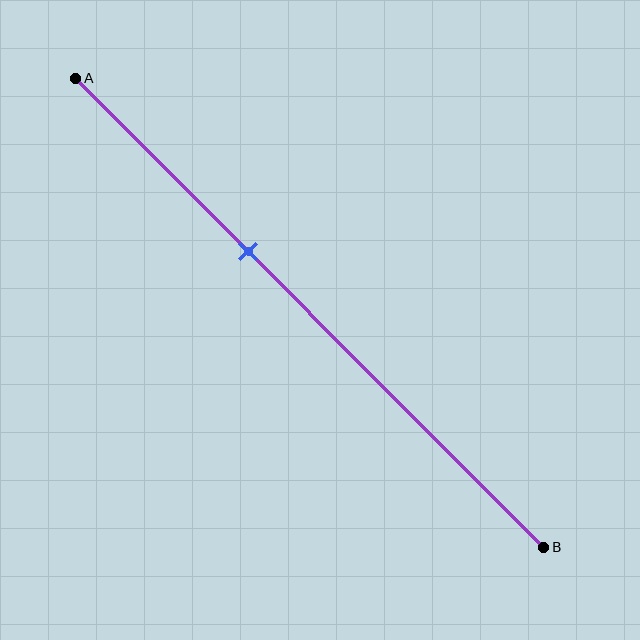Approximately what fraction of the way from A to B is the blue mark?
The blue mark is approximately 35% of the way from A to B.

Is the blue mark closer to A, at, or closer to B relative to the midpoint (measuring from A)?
The blue mark is closer to point A than the midpoint of segment AB.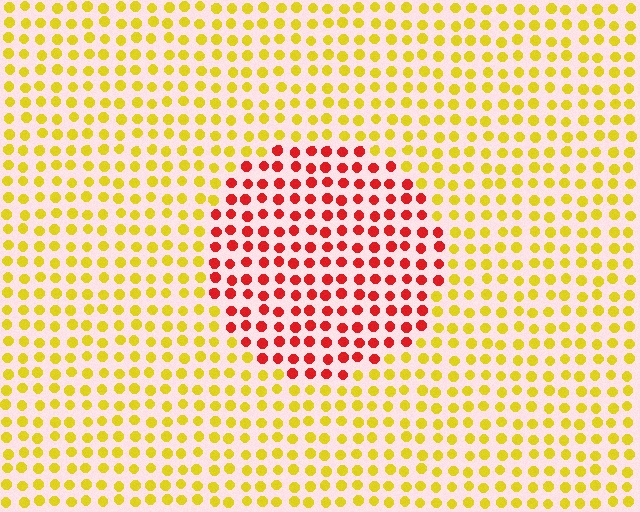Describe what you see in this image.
The image is filled with small yellow elements in a uniform arrangement. A circle-shaped region is visible where the elements are tinted to a slightly different hue, forming a subtle color boundary.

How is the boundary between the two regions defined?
The boundary is defined purely by a slight shift in hue (about 59 degrees). Spacing, size, and orientation are identical on both sides.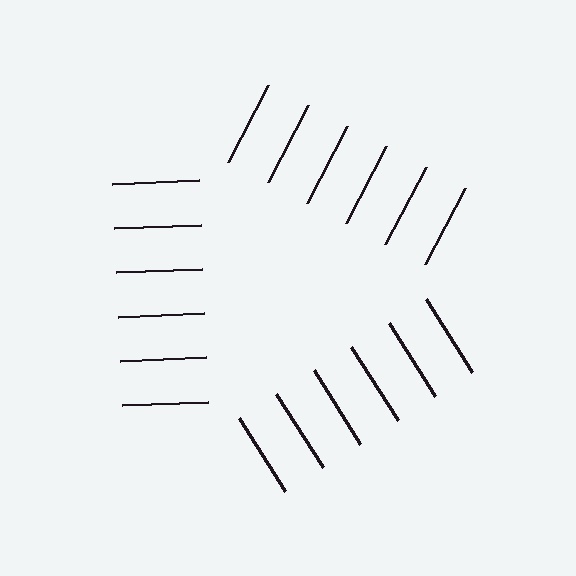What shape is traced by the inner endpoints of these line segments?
An illusory triangle — the line segments terminate on its edges but no continuous stroke is drawn.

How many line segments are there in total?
18 — 6 along each of the 3 edges.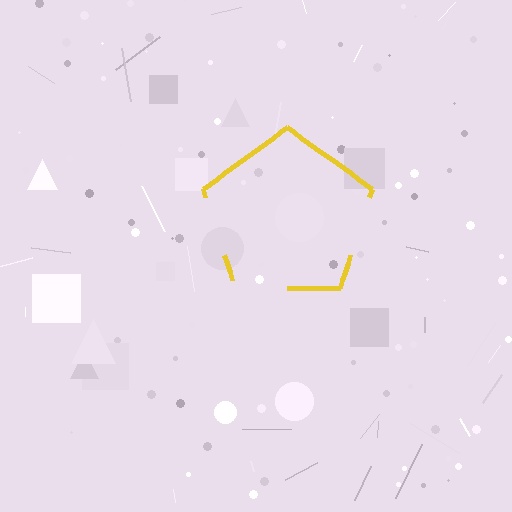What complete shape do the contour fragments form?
The contour fragments form a pentagon.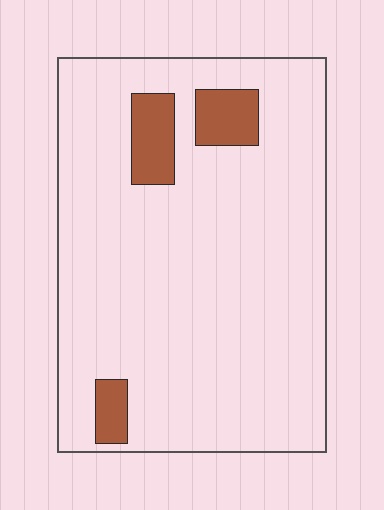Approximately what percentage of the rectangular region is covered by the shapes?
Approximately 10%.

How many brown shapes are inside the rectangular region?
3.